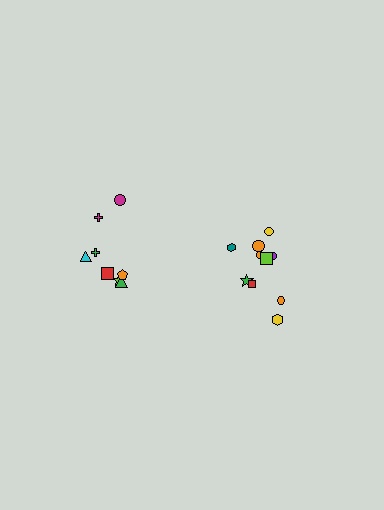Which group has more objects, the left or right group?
The right group.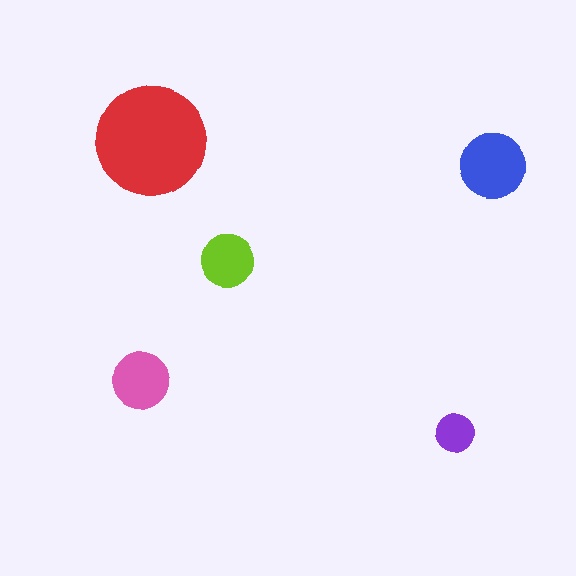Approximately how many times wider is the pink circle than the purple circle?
About 1.5 times wider.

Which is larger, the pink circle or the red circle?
The red one.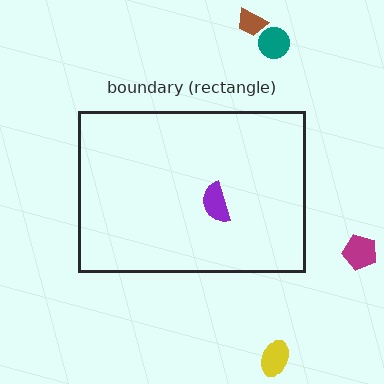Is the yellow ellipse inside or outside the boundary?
Outside.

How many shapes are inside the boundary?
1 inside, 4 outside.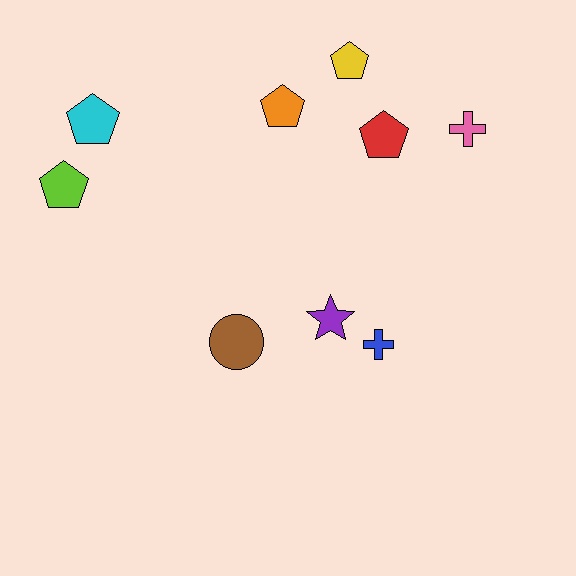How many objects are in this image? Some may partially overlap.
There are 9 objects.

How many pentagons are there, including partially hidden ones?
There are 5 pentagons.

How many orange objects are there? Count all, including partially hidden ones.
There is 1 orange object.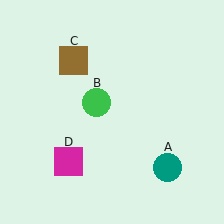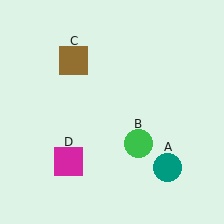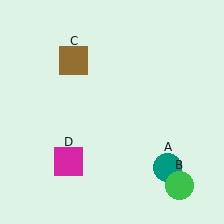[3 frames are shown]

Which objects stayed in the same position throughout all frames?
Teal circle (object A) and brown square (object C) and magenta square (object D) remained stationary.